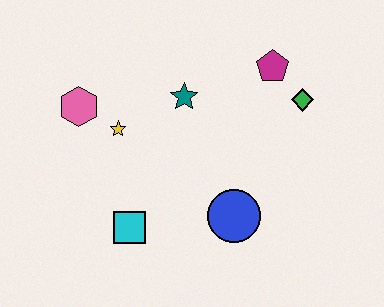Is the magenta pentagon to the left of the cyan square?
No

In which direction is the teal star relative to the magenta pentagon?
The teal star is to the left of the magenta pentagon.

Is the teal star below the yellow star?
No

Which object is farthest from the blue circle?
The pink hexagon is farthest from the blue circle.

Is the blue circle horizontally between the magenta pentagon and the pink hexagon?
Yes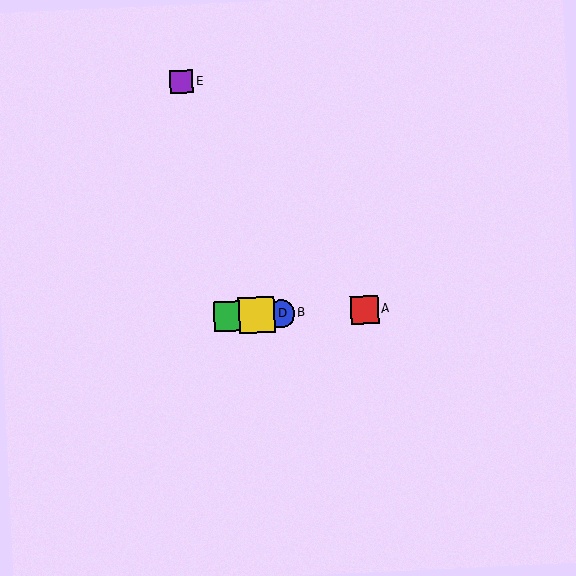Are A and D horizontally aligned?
Yes, both are at y≈310.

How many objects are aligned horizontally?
4 objects (A, B, C, D) are aligned horizontally.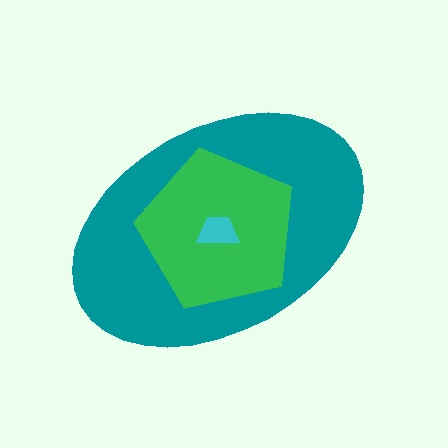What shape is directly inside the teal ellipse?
The green pentagon.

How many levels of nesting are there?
3.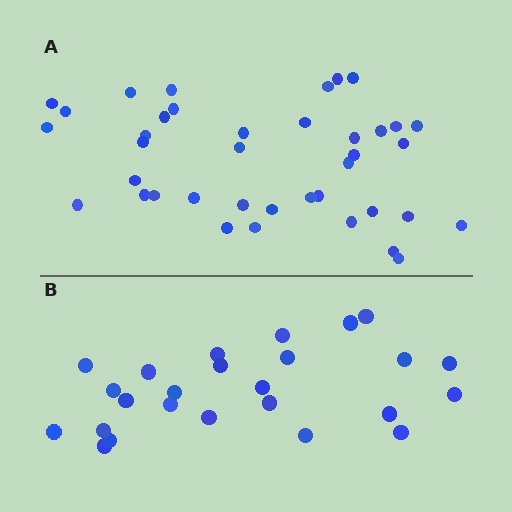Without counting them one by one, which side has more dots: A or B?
Region A (the top region) has more dots.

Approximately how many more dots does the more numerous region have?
Region A has approximately 15 more dots than region B.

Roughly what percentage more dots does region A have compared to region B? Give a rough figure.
About 55% more.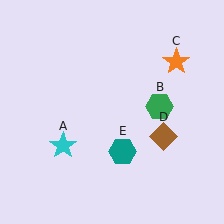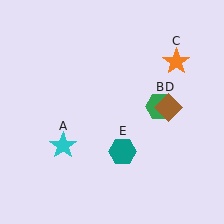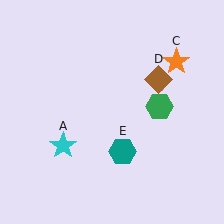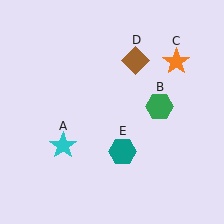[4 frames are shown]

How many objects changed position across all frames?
1 object changed position: brown diamond (object D).